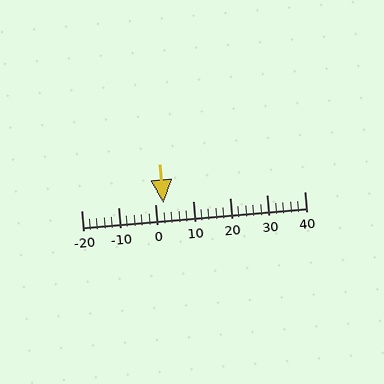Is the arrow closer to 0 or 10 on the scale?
The arrow is closer to 0.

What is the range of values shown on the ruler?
The ruler shows values from -20 to 40.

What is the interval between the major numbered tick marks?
The major tick marks are spaced 10 units apart.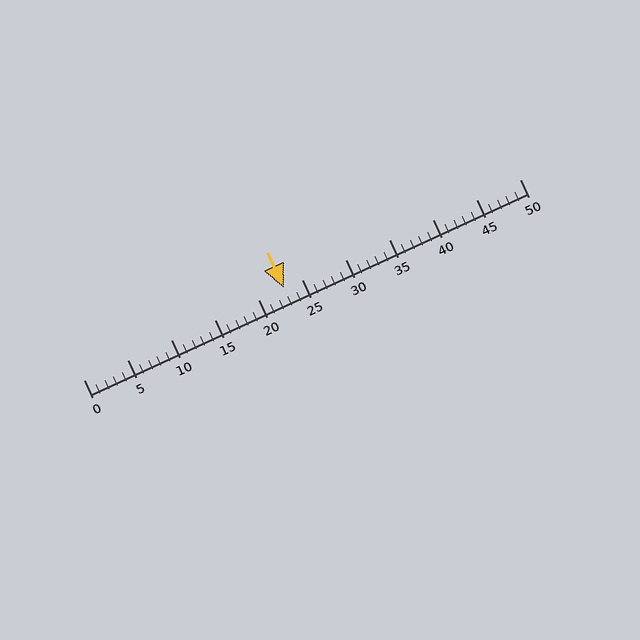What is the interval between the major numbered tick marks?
The major tick marks are spaced 5 units apart.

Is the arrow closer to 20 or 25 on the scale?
The arrow is closer to 25.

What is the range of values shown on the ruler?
The ruler shows values from 0 to 50.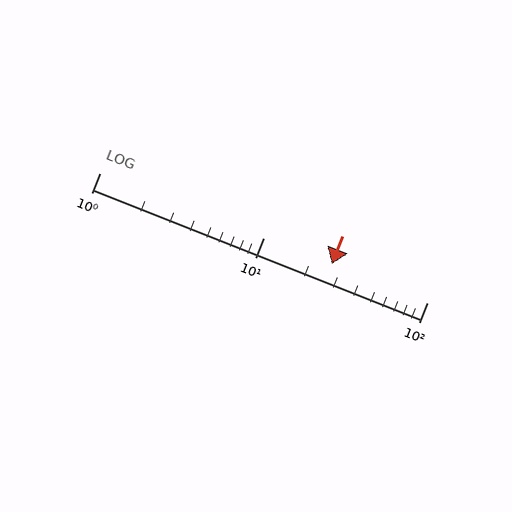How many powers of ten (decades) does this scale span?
The scale spans 2 decades, from 1 to 100.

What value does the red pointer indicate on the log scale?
The pointer indicates approximately 26.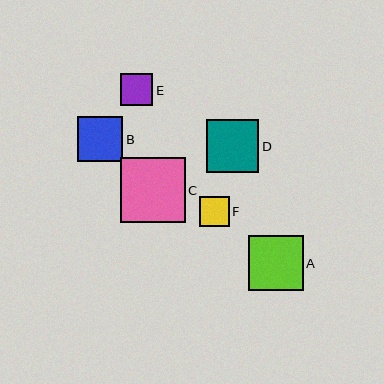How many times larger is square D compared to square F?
Square D is approximately 1.8 times the size of square F.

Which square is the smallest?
Square F is the smallest with a size of approximately 30 pixels.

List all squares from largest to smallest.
From largest to smallest: C, A, D, B, E, F.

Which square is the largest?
Square C is the largest with a size of approximately 65 pixels.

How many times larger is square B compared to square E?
Square B is approximately 1.4 times the size of square E.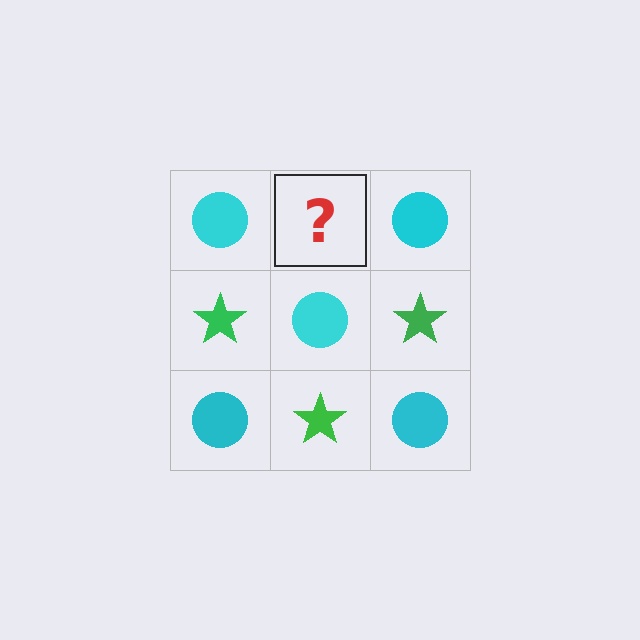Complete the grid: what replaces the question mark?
The question mark should be replaced with a green star.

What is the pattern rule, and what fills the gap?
The rule is that it alternates cyan circle and green star in a checkerboard pattern. The gap should be filled with a green star.